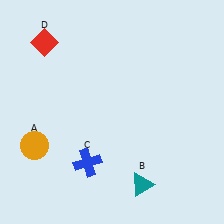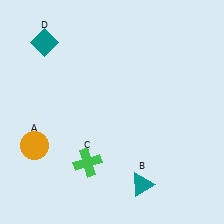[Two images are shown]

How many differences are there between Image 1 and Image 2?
There are 2 differences between the two images.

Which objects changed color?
C changed from blue to green. D changed from red to teal.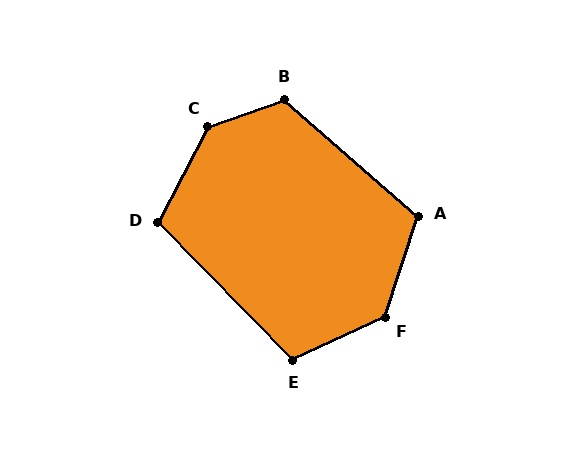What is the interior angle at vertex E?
Approximately 109 degrees (obtuse).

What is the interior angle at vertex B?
Approximately 119 degrees (obtuse).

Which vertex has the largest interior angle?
C, at approximately 137 degrees.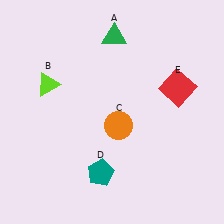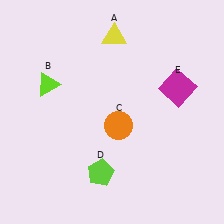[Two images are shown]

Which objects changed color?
A changed from green to yellow. D changed from teal to lime. E changed from red to magenta.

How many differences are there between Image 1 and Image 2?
There are 3 differences between the two images.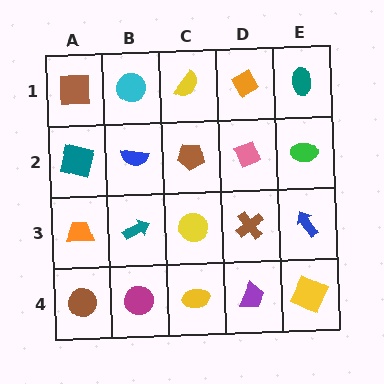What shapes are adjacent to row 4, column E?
A blue arrow (row 3, column E), a purple trapezoid (row 4, column D).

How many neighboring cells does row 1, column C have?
3.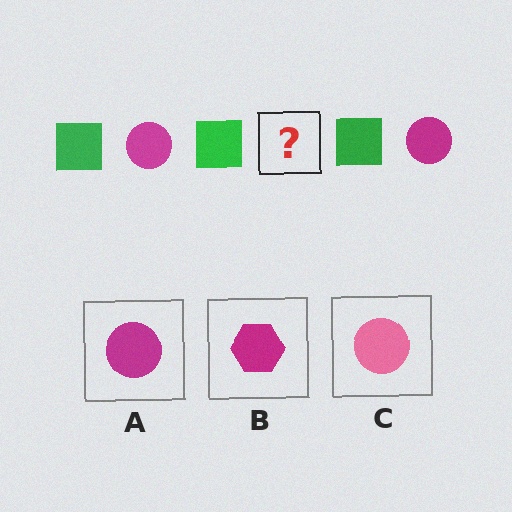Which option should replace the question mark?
Option A.